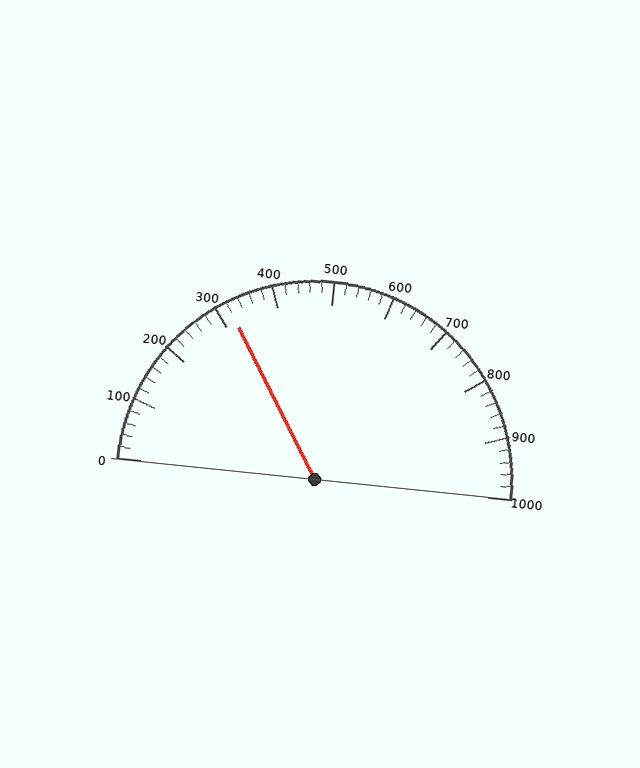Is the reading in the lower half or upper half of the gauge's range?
The reading is in the lower half of the range (0 to 1000).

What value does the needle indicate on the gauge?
The needle indicates approximately 320.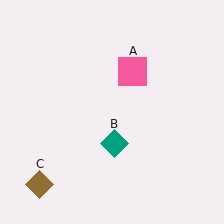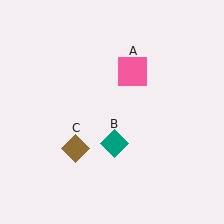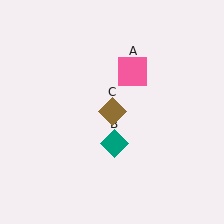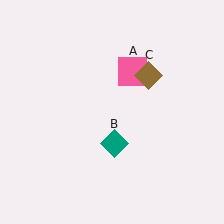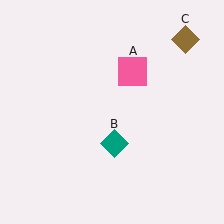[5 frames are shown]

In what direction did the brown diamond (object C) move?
The brown diamond (object C) moved up and to the right.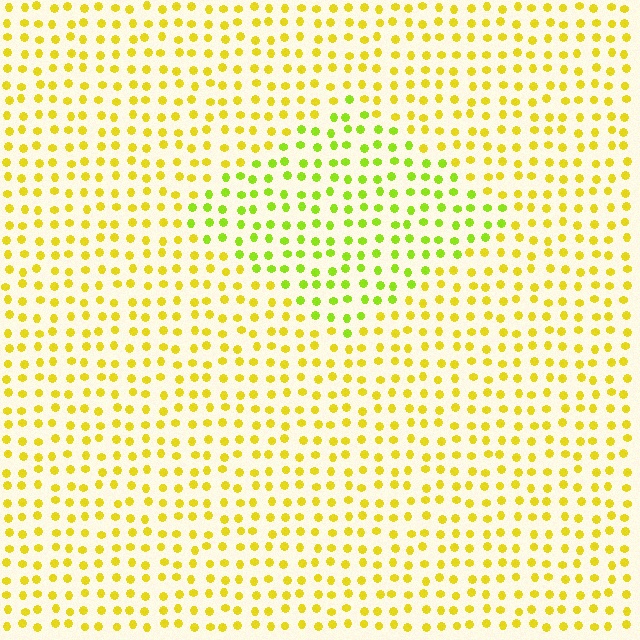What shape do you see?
I see a diamond.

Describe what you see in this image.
The image is filled with small yellow elements in a uniform arrangement. A diamond-shaped region is visible where the elements are tinted to a slightly different hue, forming a subtle color boundary.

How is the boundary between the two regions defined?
The boundary is defined purely by a slight shift in hue (about 31 degrees). Spacing, size, and orientation are identical on both sides.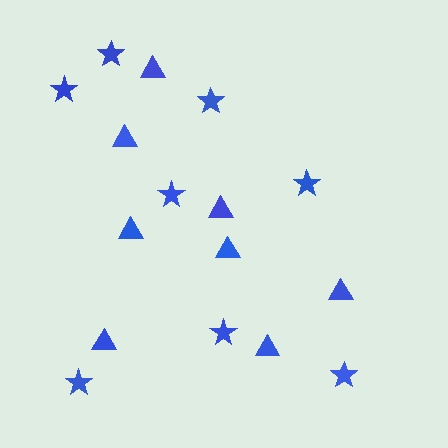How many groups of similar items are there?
There are 2 groups: one group of stars (8) and one group of triangles (8).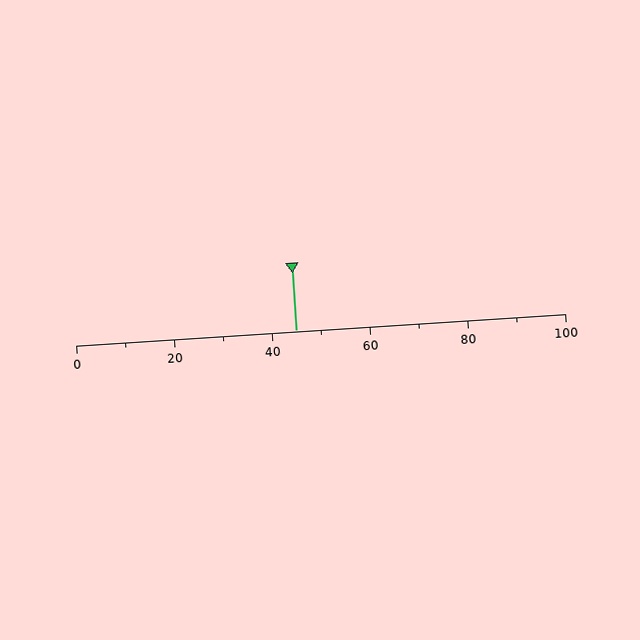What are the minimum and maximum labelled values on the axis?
The axis runs from 0 to 100.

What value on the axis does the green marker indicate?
The marker indicates approximately 45.